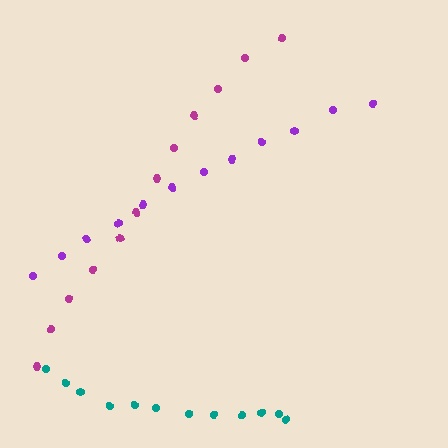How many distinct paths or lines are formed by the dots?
There are 3 distinct paths.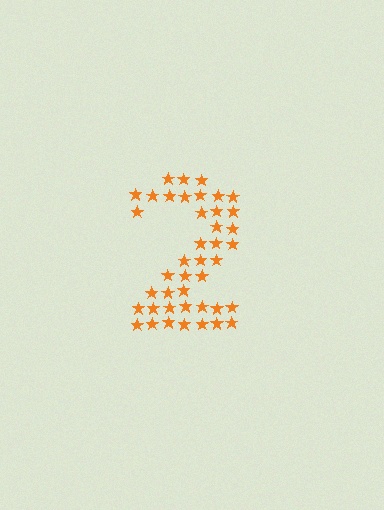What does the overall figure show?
The overall figure shows the digit 2.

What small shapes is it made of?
It is made of small stars.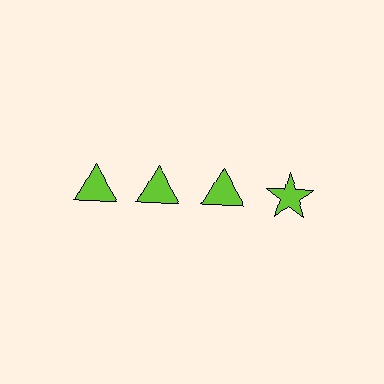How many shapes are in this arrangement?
There are 4 shapes arranged in a grid pattern.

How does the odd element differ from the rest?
It has a different shape: star instead of triangle.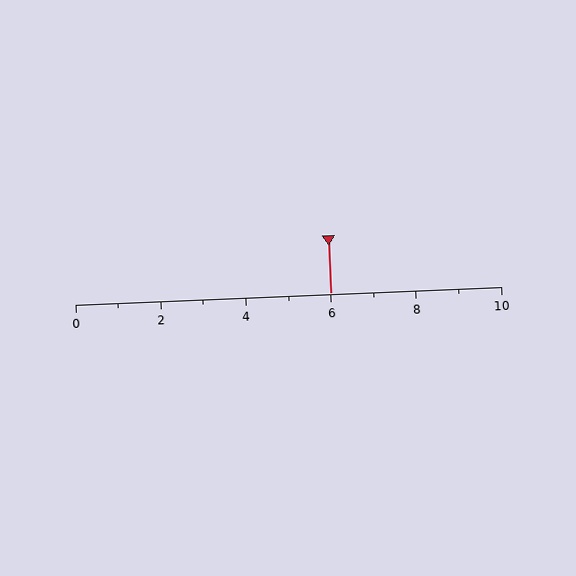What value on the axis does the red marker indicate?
The marker indicates approximately 6.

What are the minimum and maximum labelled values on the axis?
The axis runs from 0 to 10.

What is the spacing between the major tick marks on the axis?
The major ticks are spaced 2 apart.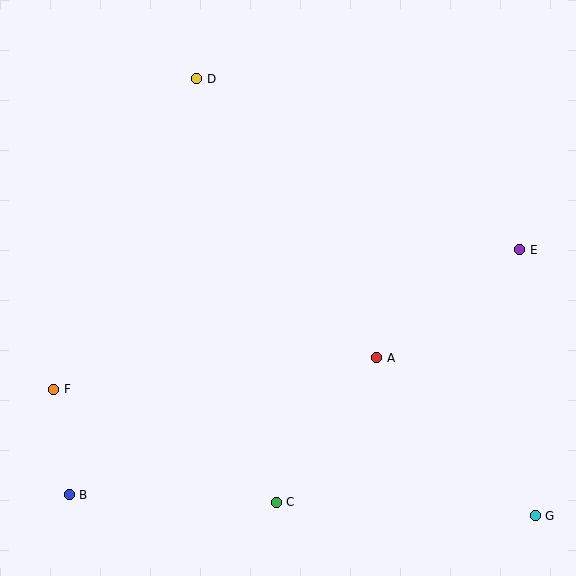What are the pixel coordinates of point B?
Point B is at (69, 495).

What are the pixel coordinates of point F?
Point F is at (54, 389).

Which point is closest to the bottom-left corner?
Point B is closest to the bottom-left corner.